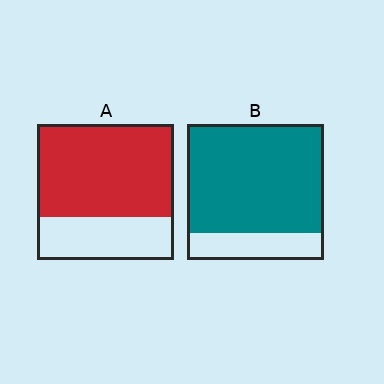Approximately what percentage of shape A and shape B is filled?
A is approximately 70% and B is approximately 80%.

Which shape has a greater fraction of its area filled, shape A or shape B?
Shape B.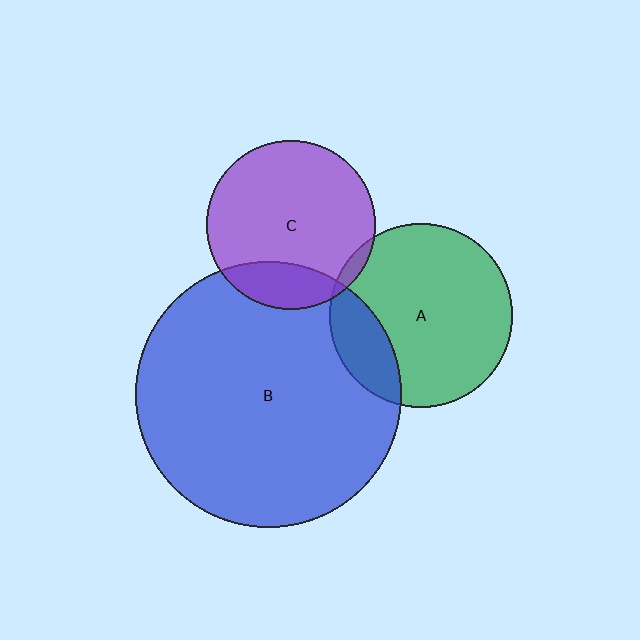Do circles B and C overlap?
Yes.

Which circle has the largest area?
Circle B (blue).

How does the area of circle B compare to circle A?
Approximately 2.1 times.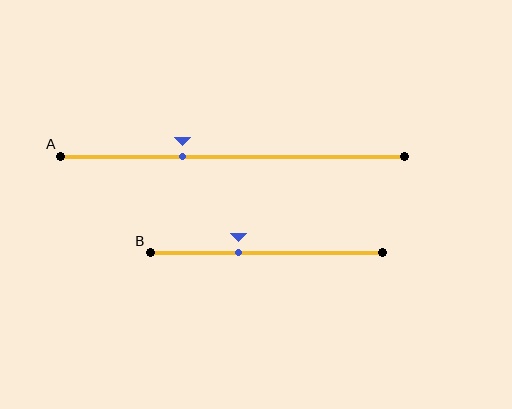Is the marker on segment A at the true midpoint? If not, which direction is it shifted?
No, the marker on segment A is shifted to the left by about 15% of the segment length.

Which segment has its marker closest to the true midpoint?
Segment B has its marker closest to the true midpoint.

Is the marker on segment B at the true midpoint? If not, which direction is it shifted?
No, the marker on segment B is shifted to the left by about 12% of the segment length.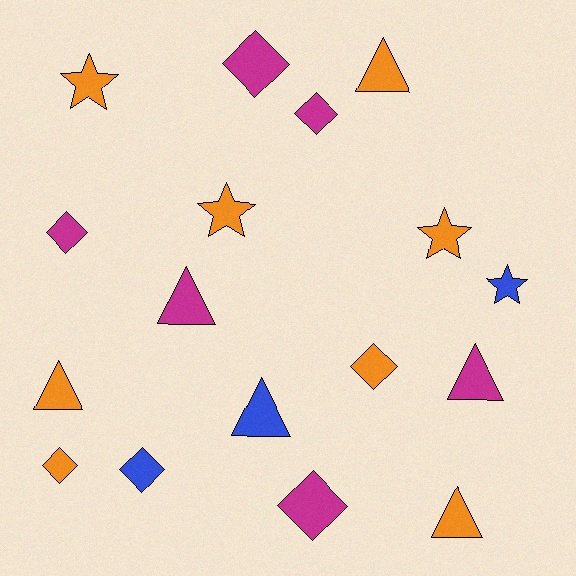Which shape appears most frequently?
Diamond, with 7 objects.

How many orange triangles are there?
There are 3 orange triangles.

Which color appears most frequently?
Orange, with 8 objects.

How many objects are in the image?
There are 17 objects.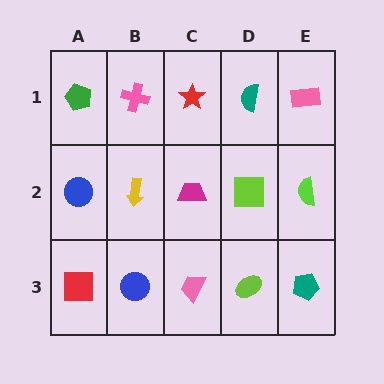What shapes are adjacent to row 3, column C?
A magenta trapezoid (row 2, column C), a blue circle (row 3, column B), a lime ellipse (row 3, column D).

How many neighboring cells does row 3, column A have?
2.